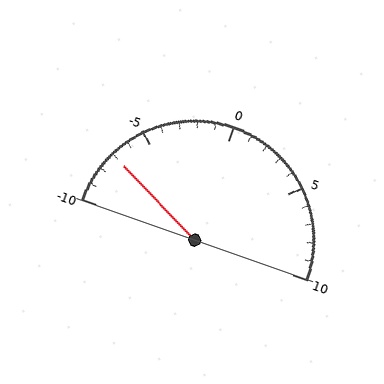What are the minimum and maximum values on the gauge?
The gauge ranges from -10 to 10.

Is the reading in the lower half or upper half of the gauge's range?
The reading is in the lower half of the range (-10 to 10).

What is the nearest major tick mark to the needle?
The nearest major tick mark is -5.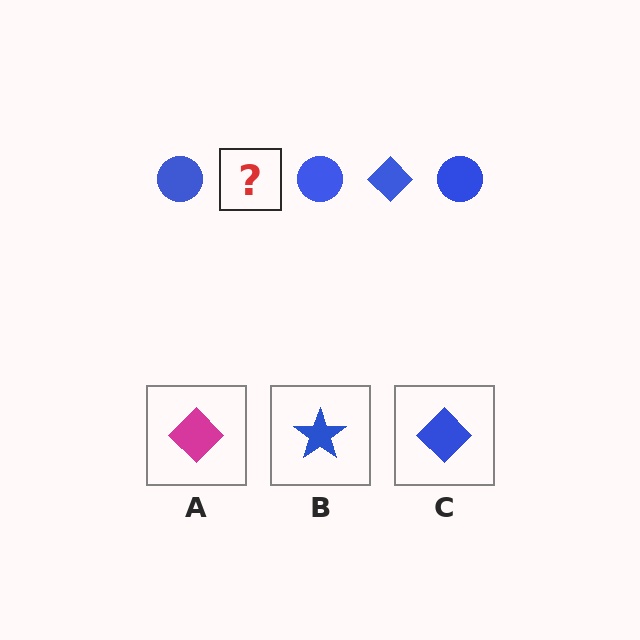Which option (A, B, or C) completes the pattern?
C.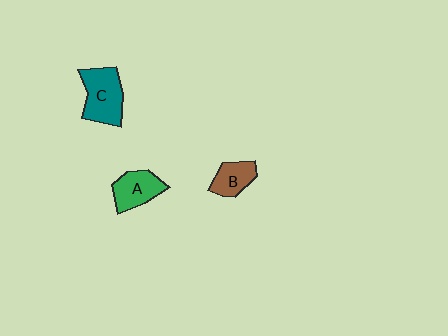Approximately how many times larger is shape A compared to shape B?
Approximately 1.2 times.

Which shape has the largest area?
Shape C (teal).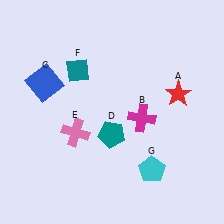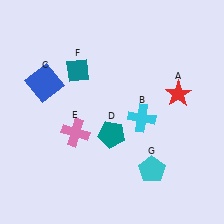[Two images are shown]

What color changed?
The cross (B) changed from magenta in Image 1 to cyan in Image 2.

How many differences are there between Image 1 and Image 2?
There is 1 difference between the two images.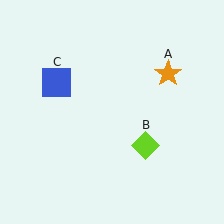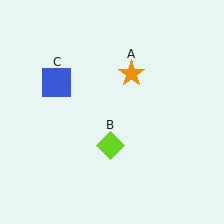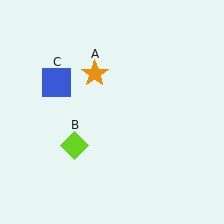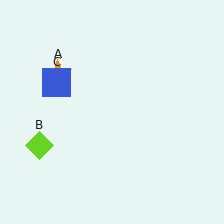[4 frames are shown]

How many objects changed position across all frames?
2 objects changed position: orange star (object A), lime diamond (object B).